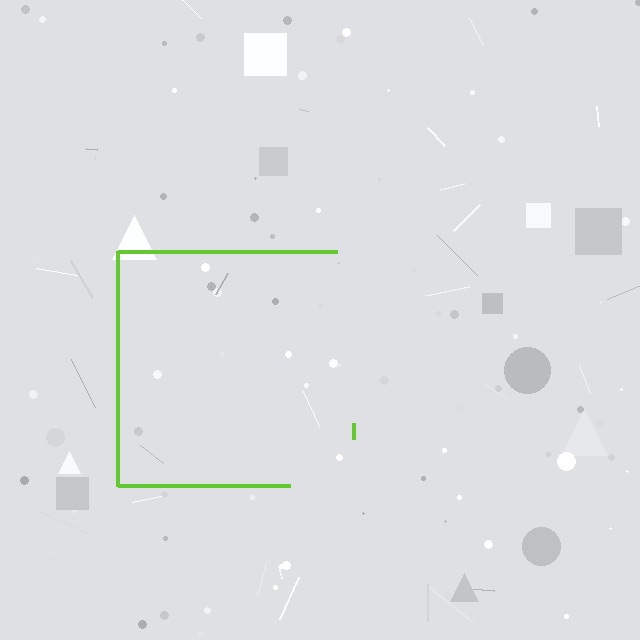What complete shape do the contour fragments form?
The contour fragments form a square.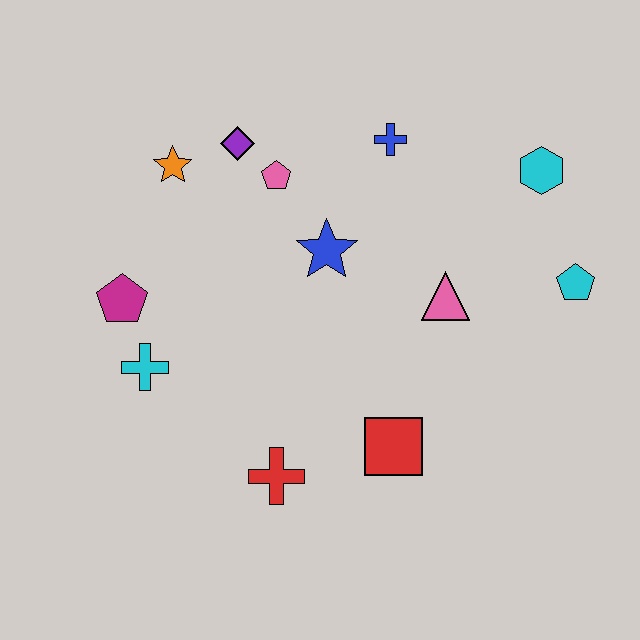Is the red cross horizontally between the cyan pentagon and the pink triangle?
No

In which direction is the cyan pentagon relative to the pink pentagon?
The cyan pentagon is to the right of the pink pentagon.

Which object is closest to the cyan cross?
The magenta pentagon is closest to the cyan cross.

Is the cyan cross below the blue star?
Yes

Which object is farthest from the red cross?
The cyan hexagon is farthest from the red cross.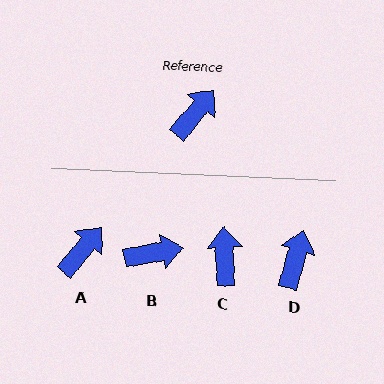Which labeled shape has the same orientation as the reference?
A.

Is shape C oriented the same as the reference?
No, it is off by about 42 degrees.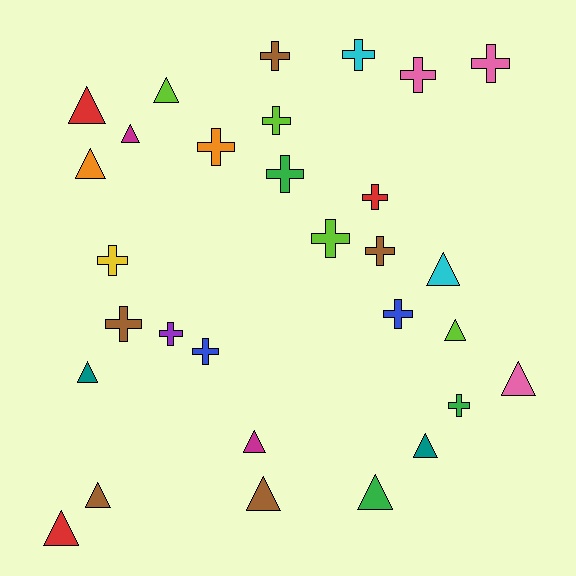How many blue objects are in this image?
There are 2 blue objects.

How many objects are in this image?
There are 30 objects.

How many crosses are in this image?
There are 16 crosses.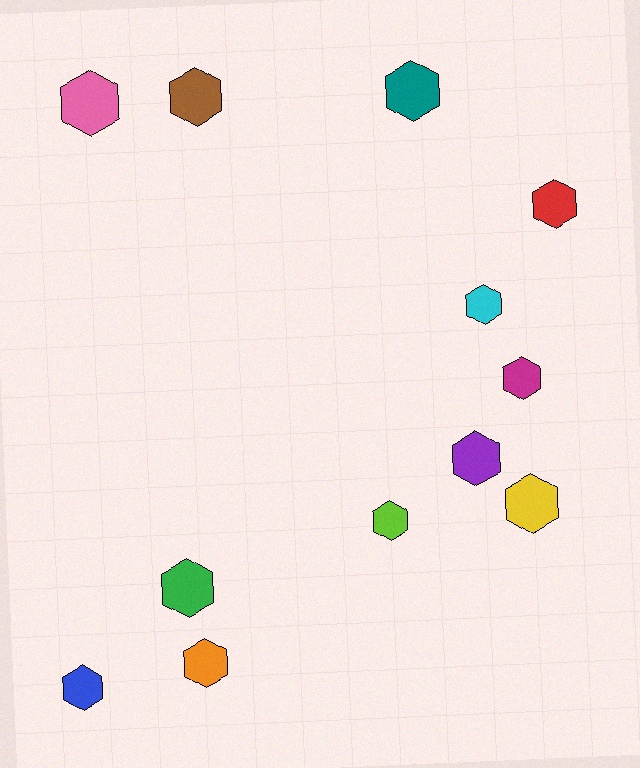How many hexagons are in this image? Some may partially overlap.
There are 12 hexagons.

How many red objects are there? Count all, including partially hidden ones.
There is 1 red object.